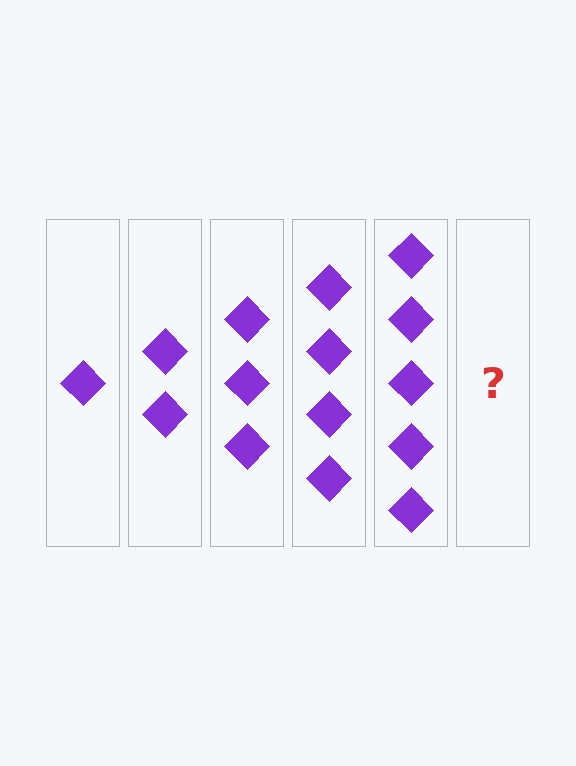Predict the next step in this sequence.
The next step is 6 diamonds.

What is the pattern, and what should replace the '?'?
The pattern is that each step adds one more diamond. The '?' should be 6 diamonds.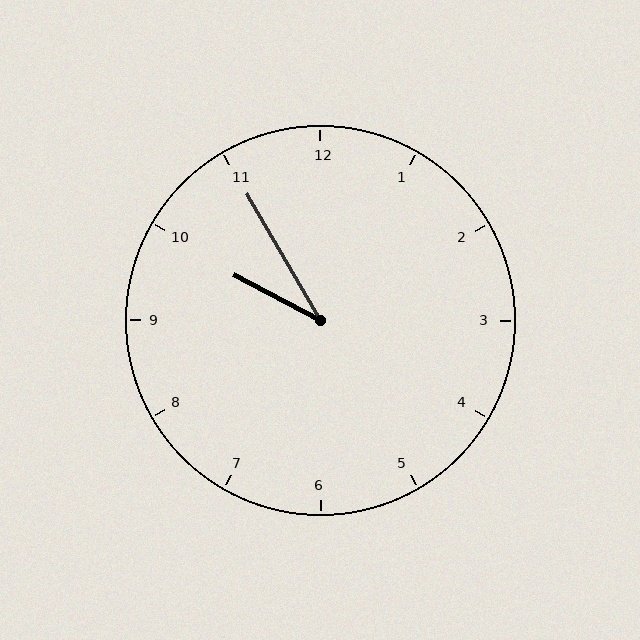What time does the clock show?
9:55.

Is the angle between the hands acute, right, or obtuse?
It is acute.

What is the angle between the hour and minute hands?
Approximately 32 degrees.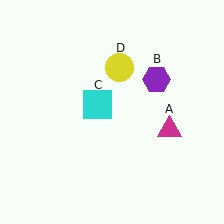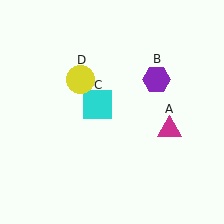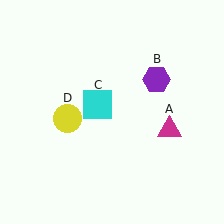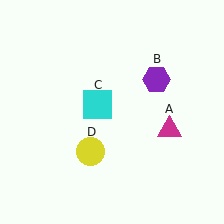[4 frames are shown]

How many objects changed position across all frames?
1 object changed position: yellow circle (object D).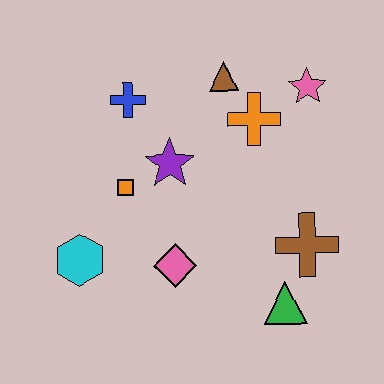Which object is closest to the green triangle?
The brown cross is closest to the green triangle.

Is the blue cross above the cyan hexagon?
Yes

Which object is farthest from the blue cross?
The green triangle is farthest from the blue cross.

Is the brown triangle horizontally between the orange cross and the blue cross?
Yes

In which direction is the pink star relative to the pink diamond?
The pink star is above the pink diamond.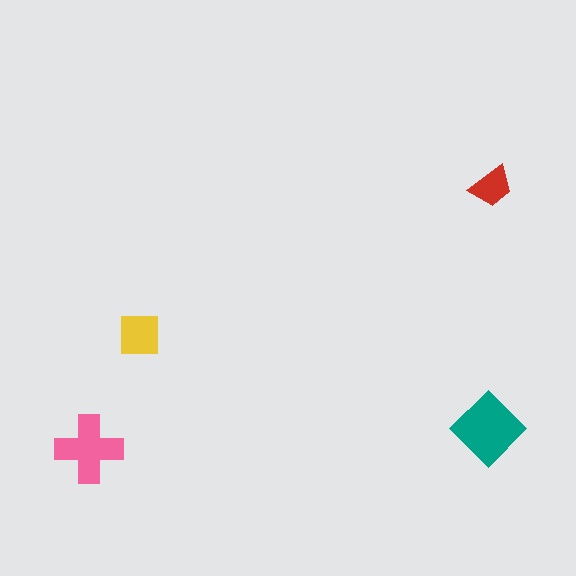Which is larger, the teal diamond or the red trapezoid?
The teal diamond.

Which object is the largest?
The teal diamond.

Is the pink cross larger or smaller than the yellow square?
Larger.